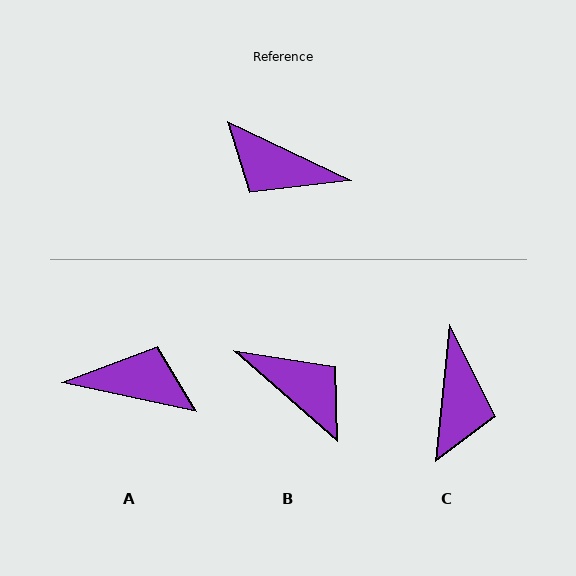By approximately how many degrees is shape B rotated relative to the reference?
Approximately 164 degrees counter-clockwise.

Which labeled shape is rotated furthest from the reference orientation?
A, about 167 degrees away.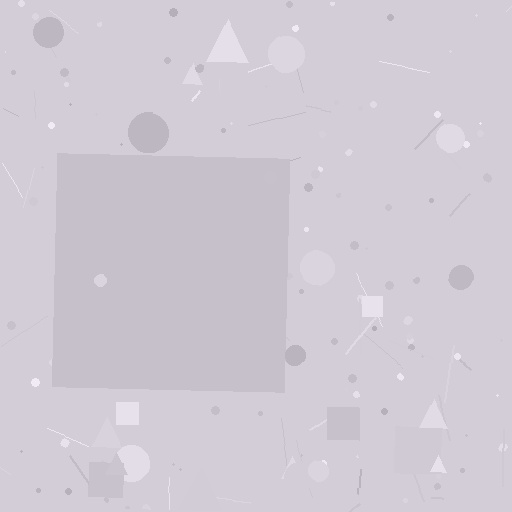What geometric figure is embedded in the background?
A square is embedded in the background.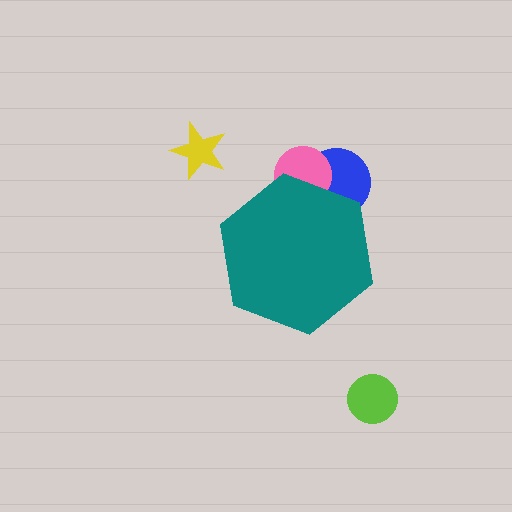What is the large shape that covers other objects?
A teal hexagon.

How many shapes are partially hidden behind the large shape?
2 shapes are partially hidden.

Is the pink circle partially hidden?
Yes, the pink circle is partially hidden behind the teal hexagon.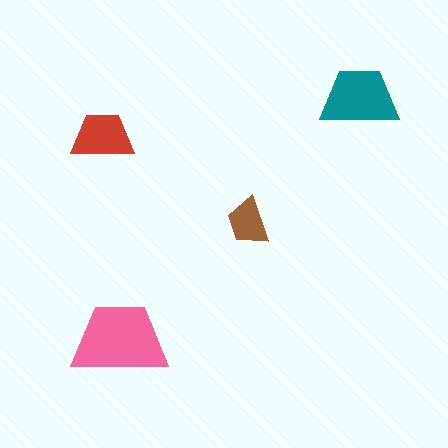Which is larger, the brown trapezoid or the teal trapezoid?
The teal one.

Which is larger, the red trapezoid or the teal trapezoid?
The teal one.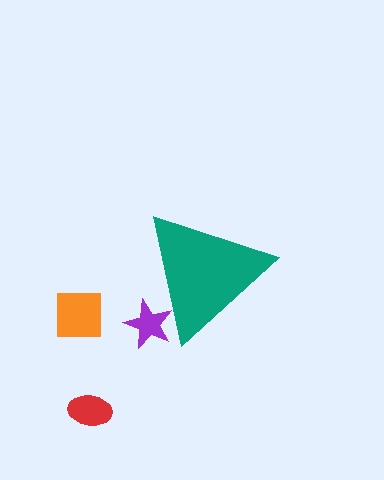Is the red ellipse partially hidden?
No, the red ellipse is fully visible.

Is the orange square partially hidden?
No, the orange square is fully visible.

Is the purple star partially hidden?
Yes, the purple star is partially hidden behind the teal triangle.